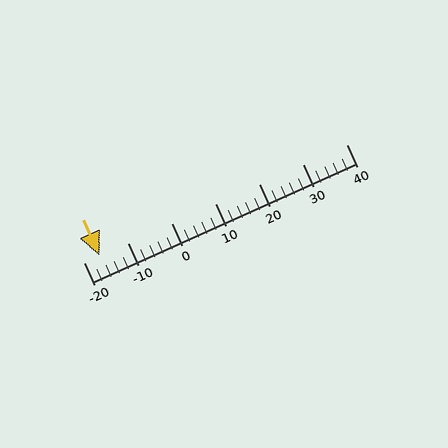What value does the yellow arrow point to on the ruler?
The yellow arrow points to approximately -16.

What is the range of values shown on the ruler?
The ruler shows values from -20 to 40.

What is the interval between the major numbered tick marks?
The major tick marks are spaced 10 units apart.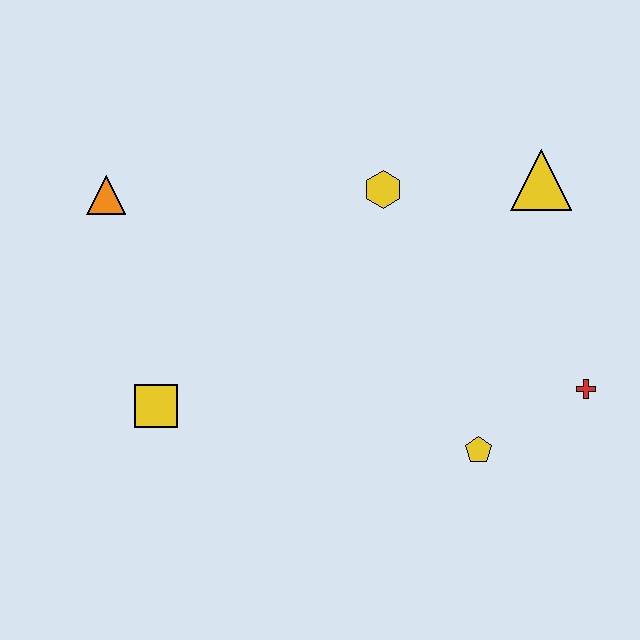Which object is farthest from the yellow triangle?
The yellow square is farthest from the yellow triangle.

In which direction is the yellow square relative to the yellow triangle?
The yellow square is to the left of the yellow triangle.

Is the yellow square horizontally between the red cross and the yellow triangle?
No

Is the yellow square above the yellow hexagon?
No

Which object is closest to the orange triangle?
The yellow square is closest to the orange triangle.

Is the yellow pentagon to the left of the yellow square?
No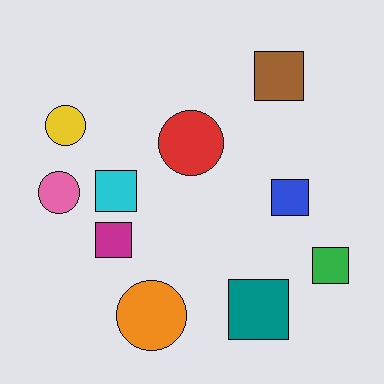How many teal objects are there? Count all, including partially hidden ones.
There is 1 teal object.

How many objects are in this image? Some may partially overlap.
There are 10 objects.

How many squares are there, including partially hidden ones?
There are 6 squares.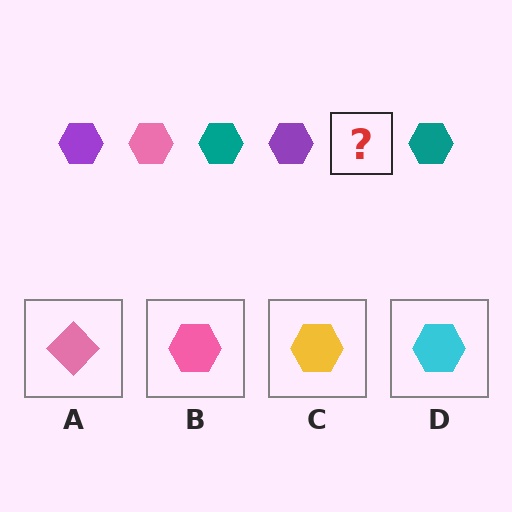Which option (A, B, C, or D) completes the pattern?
B.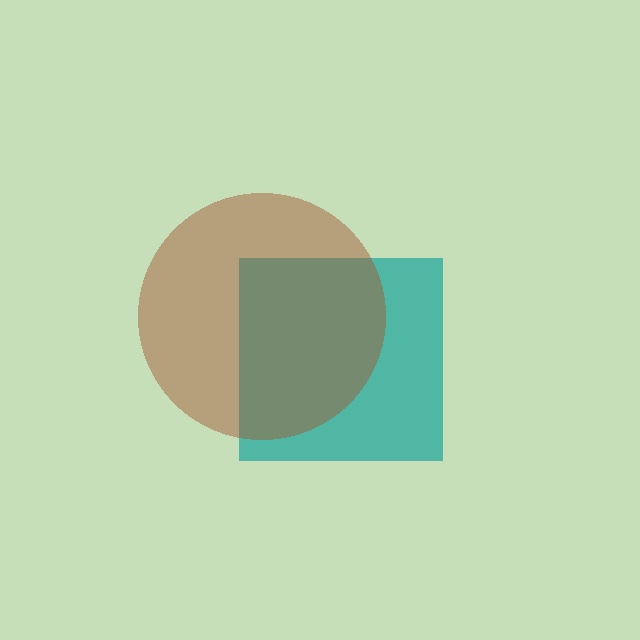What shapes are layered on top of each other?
The layered shapes are: a teal square, a brown circle.